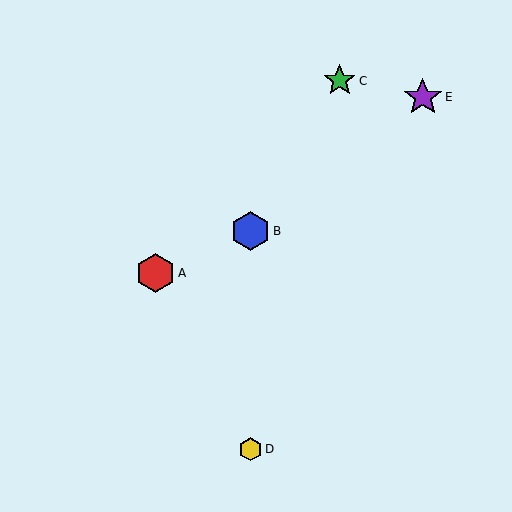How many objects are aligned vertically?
2 objects (B, D) are aligned vertically.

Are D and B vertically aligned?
Yes, both are at x≈250.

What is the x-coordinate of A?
Object A is at x≈155.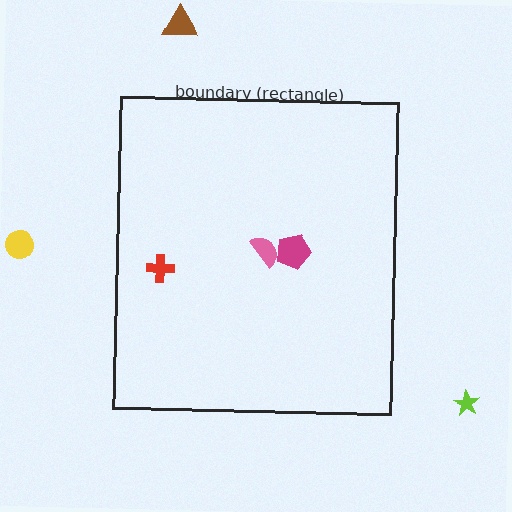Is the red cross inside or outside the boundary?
Inside.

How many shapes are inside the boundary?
3 inside, 3 outside.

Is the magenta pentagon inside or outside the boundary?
Inside.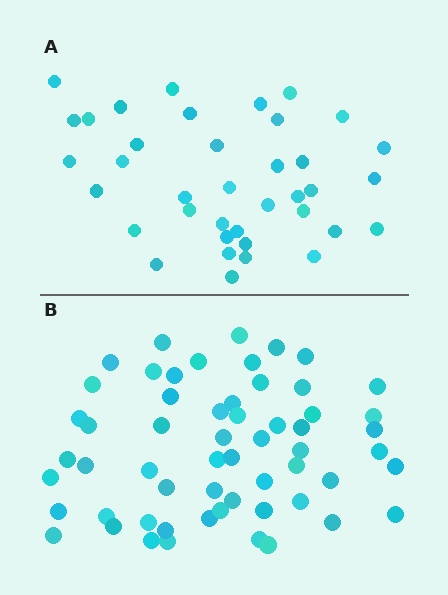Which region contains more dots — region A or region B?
Region B (the bottom region) has more dots.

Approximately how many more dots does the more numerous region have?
Region B has approximately 20 more dots than region A.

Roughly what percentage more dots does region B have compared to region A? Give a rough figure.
About 55% more.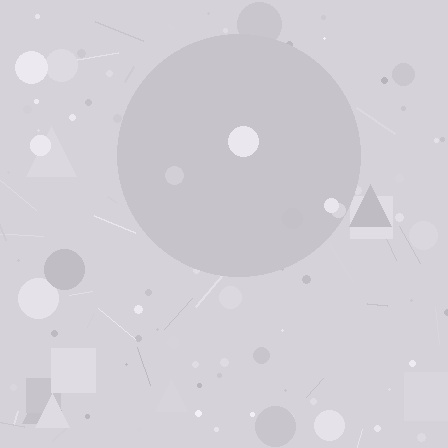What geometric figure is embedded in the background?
A circle is embedded in the background.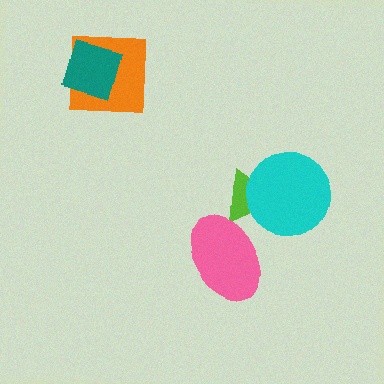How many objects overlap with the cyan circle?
1 object overlaps with the cyan circle.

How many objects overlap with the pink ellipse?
1 object overlaps with the pink ellipse.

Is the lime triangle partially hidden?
Yes, it is partially covered by another shape.